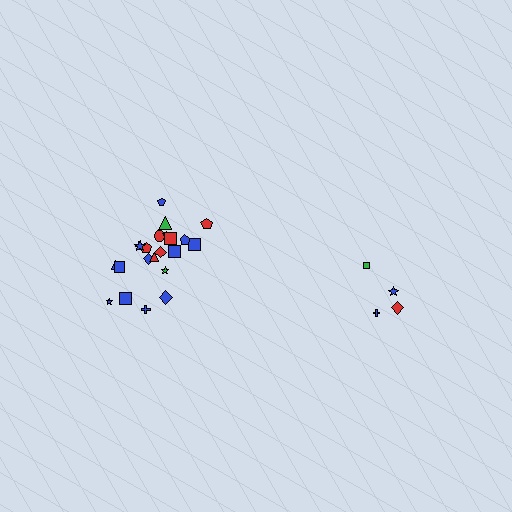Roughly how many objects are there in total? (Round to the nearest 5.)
Roughly 25 objects in total.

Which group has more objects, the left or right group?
The left group.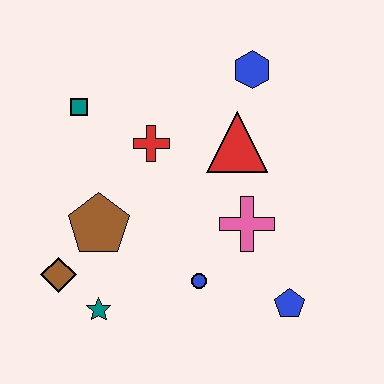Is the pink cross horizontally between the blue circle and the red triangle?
No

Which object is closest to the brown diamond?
The teal star is closest to the brown diamond.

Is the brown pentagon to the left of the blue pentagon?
Yes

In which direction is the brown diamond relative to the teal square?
The brown diamond is below the teal square.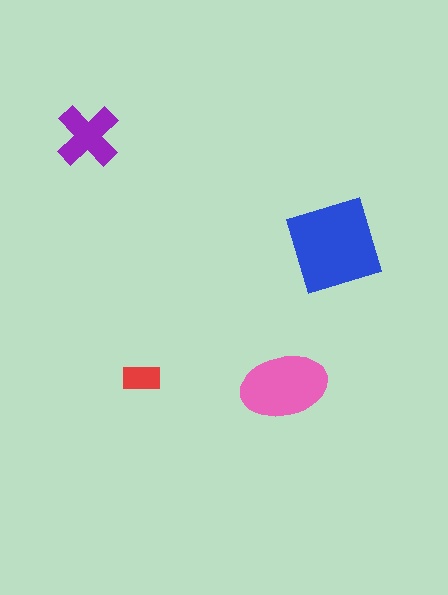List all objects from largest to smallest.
The blue diamond, the pink ellipse, the purple cross, the red rectangle.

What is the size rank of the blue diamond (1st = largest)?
1st.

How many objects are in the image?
There are 4 objects in the image.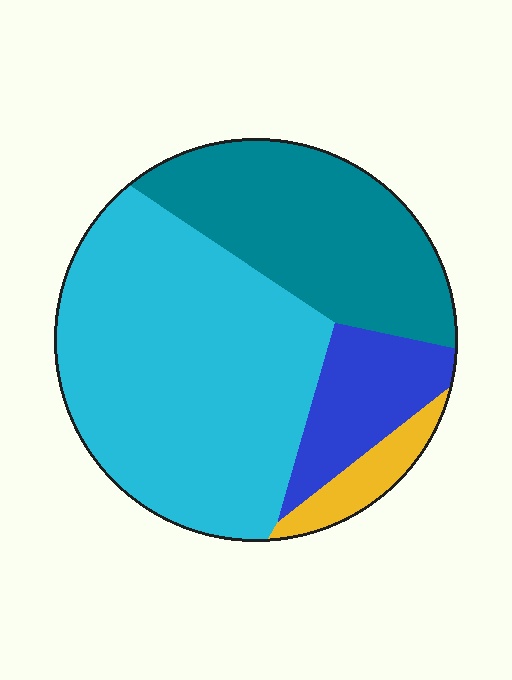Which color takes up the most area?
Cyan, at roughly 50%.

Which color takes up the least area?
Yellow, at roughly 5%.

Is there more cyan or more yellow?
Cyan.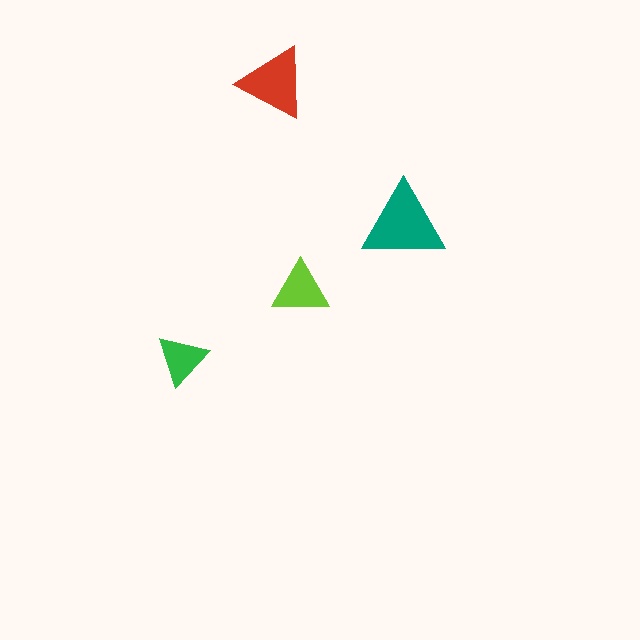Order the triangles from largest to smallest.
the teal one, the red one, the lime one, the green one.